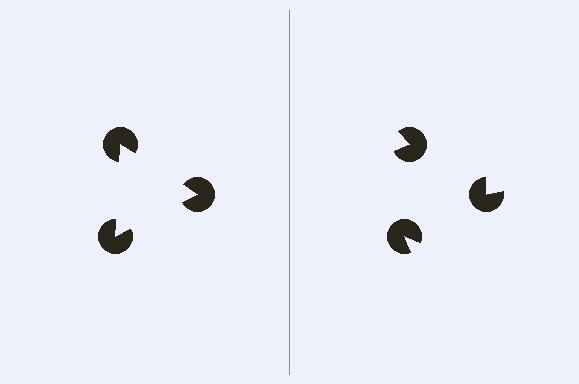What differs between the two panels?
The pac-man discs are positioned identically on both sides; only the wedge orientations differ. On the left they align to a triangle; on the right they are misaligned.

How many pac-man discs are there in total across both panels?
6 — 3 on each side.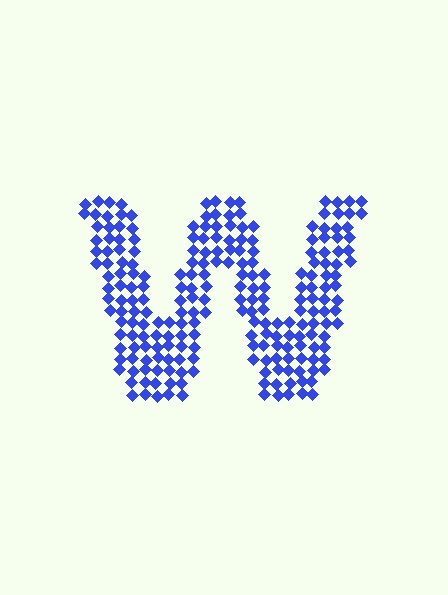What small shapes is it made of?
It is made of small diamonds.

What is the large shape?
The large shape is the letter W.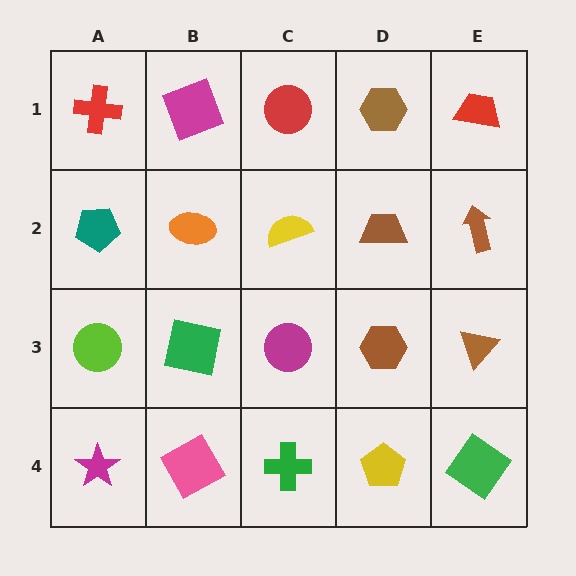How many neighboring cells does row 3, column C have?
4.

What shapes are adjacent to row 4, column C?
A magenta circle (row 3, column C), a pink square (row 4, column B), a yellow pentagon (row 4, column D).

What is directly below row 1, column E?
A brown arrow.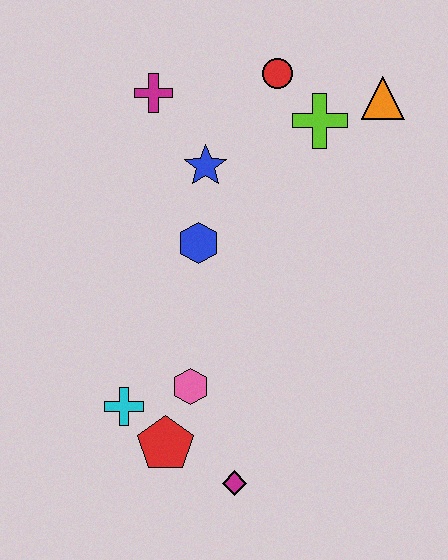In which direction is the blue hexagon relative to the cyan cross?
The blue hexagon is above the cyan cross.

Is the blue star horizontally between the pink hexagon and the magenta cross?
No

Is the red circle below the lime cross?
No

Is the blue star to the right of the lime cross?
No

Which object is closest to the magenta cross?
The blue star is closest to the magenta cross.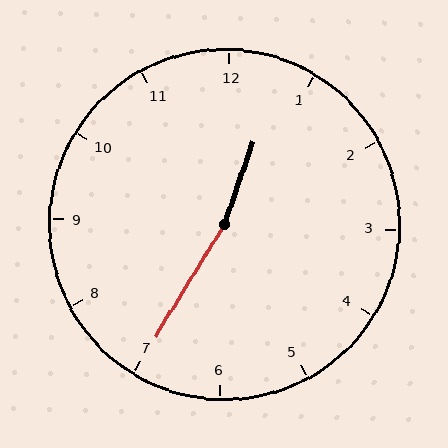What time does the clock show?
12:35.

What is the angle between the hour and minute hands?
Approximately 168 degrees.